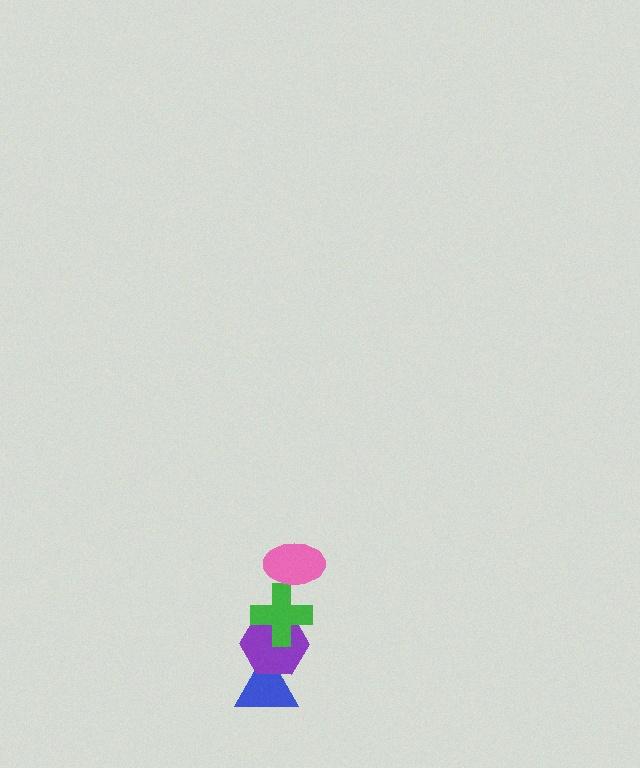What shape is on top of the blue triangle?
The purple hexagon is on top of the blue triangle.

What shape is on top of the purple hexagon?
The green cross is on top of the purple hexagon.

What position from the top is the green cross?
The green cross is 2nd from the top.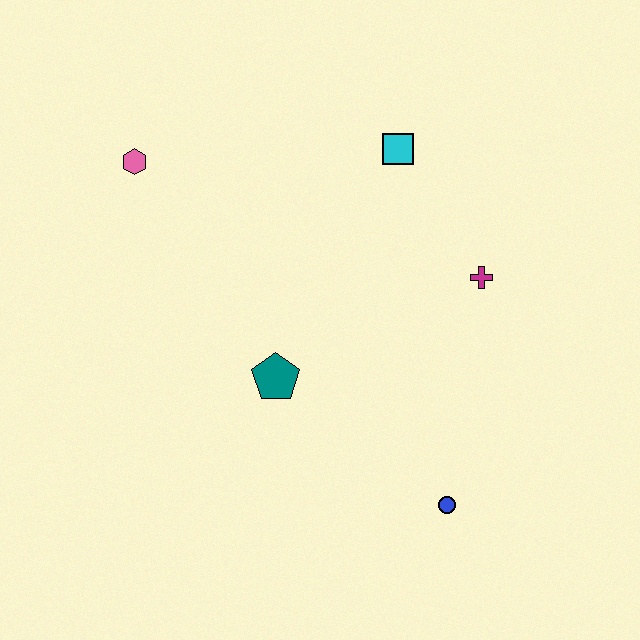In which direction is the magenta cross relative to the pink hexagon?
The magenta cross is to the right of the pink hexagon.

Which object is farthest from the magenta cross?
The pink hexagon is farthest from the magenta cross.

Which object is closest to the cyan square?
The magenta cross is closest to the cyan square.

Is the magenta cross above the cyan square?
No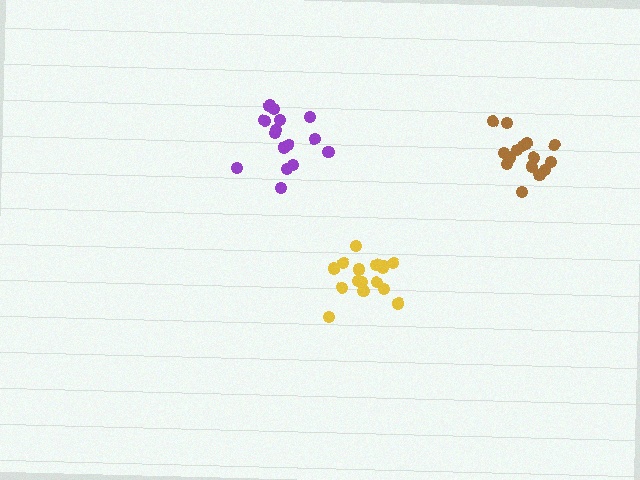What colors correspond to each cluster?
The clusters are colored: brown, purple, yellow.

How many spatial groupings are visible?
There are 3 spatial groupings.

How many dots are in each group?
Group 1: 15 dots, Group 2: 15 dots, Group 3: 19 dots (49 total).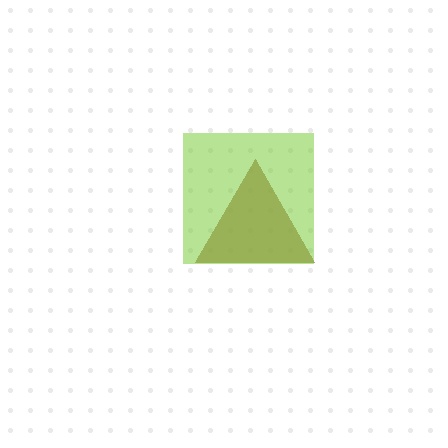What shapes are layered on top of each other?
The layered shapes are: a brown triangle, a lime square.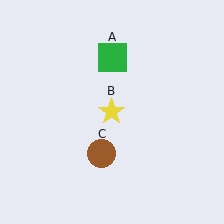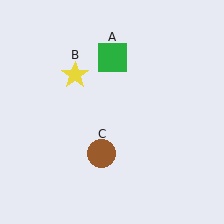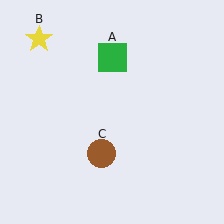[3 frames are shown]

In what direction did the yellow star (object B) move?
The yellow star (object B) moved up and to the left.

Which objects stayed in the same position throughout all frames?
Green square (object A) and brown circle (object C) remained stationary.